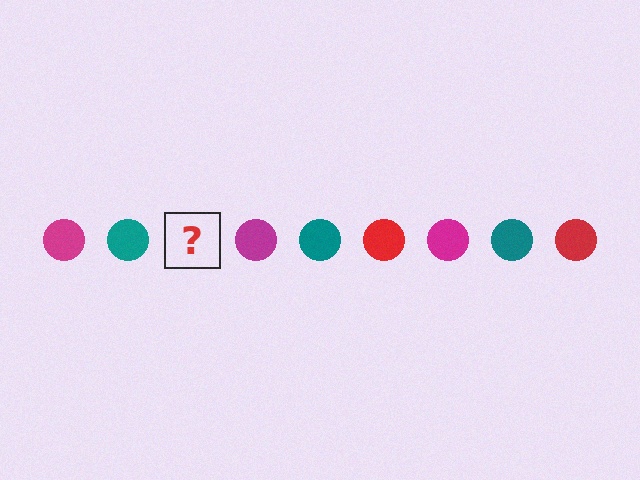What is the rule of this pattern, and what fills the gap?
The rule is that the pattern cycles through magenta, teal, red circles. The gap should be filled with a red circle.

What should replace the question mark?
The question mark should be replaced with a red circle.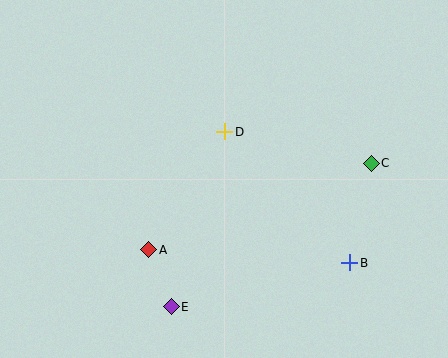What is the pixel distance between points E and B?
The distance between E and B is 184 pixels.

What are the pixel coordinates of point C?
Point C is at (371, 163).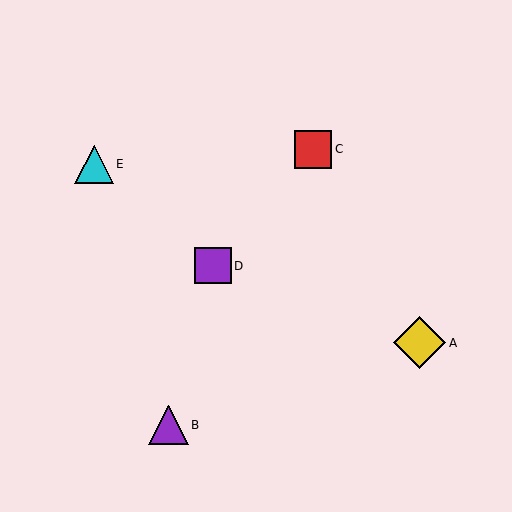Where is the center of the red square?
The center of the red square is at (313, 149).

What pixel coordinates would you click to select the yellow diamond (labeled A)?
Click at (420, 343) to select the yellow diamond A.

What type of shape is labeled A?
Shape A is a yellow diamond.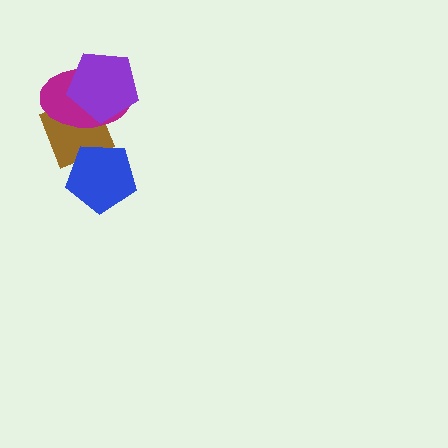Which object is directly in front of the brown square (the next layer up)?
The magenta ellipse is directly in front of the brown square.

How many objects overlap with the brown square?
3 objects overlap with the brown square.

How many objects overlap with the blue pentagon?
1 object overlaps with the blue pentagon.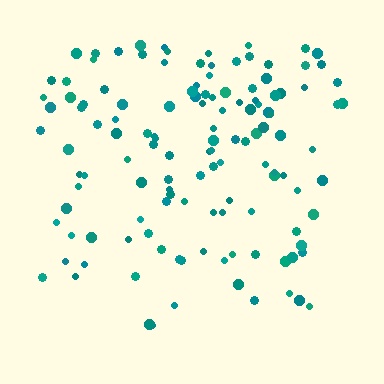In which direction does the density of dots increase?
From bottom to top, with the top side densest.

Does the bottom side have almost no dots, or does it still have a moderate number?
Still a moderate number, just noticeably fewer than the top.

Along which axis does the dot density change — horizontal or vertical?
Vertical.